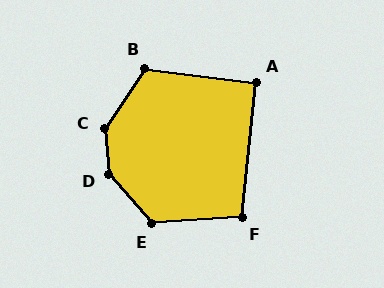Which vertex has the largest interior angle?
D, at approximately 143 degrees.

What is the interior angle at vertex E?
Approximately 128 degrees (obtuse).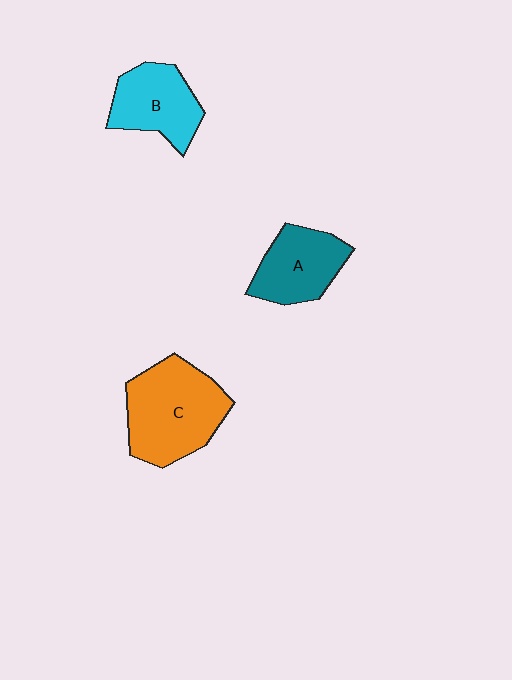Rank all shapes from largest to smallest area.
From largest to smallest: C (orange), B (cyan), A (teal).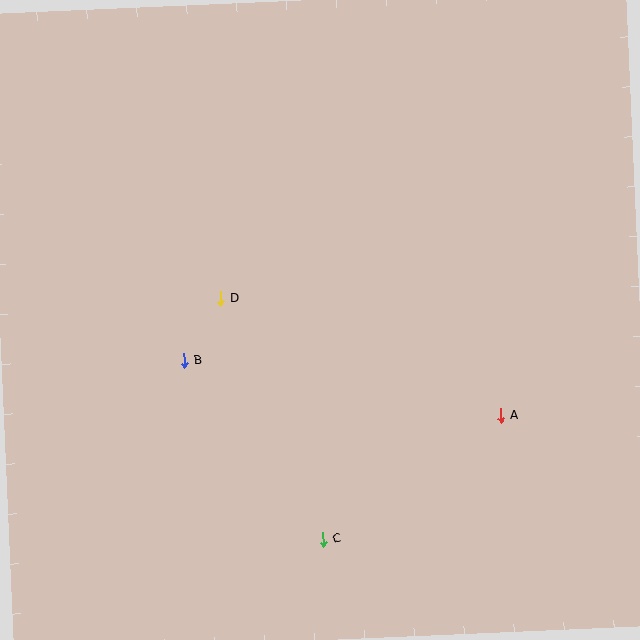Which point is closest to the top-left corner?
Point D is closest to the top-left corner.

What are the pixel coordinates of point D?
Point D is at (221, 299).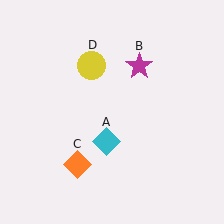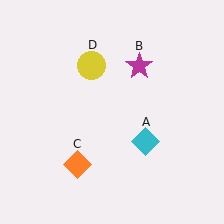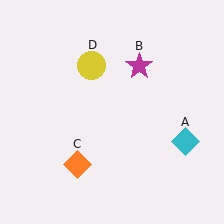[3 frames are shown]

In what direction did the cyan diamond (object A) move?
The cyan diamond (object A) moved right.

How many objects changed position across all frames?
1 object changed position: cyan diamond (object A).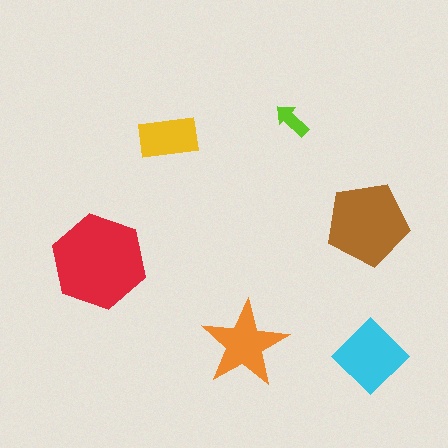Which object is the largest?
The red hexagon.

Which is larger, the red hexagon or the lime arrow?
The red hexagon.